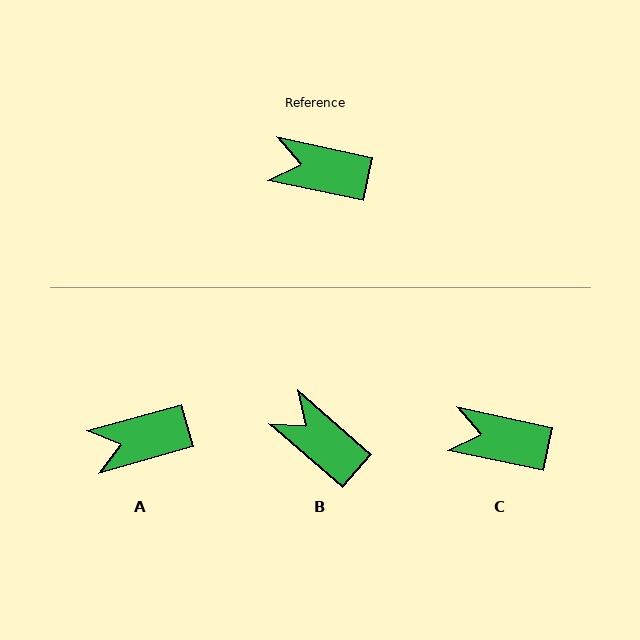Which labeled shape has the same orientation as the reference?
C.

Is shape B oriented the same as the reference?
No, it is off by about 29 degrees.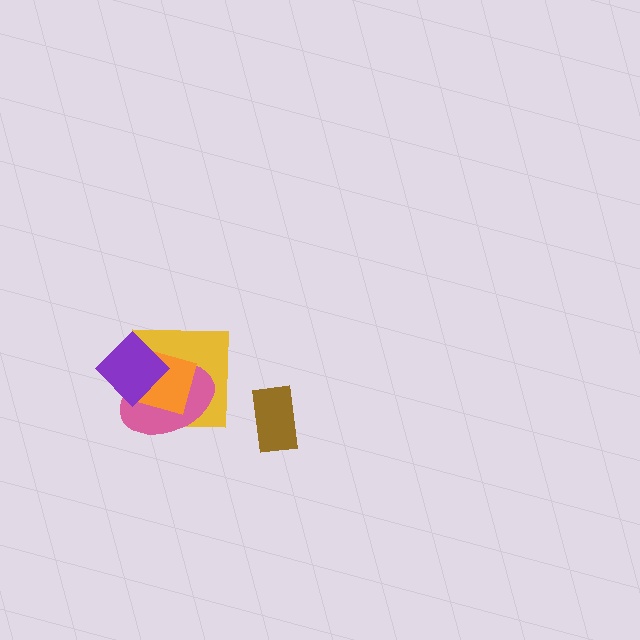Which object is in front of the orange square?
The purple diamond is in front of the orange square.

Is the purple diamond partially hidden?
No, no other shape covers it.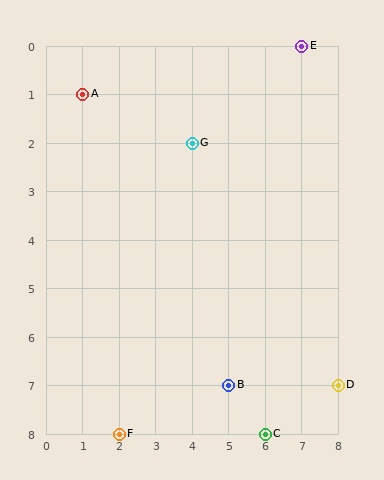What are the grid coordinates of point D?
Point D is at grid coordinates (8, 7).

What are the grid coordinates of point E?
Point E is at grid coordinates (7, 0).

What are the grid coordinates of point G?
Point G is at grid coordinates (4, 2).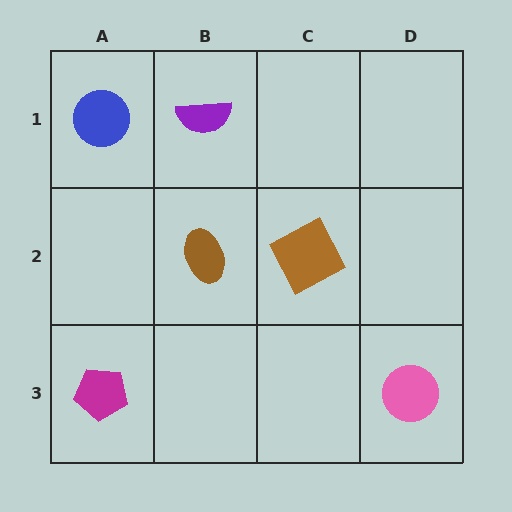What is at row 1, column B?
A purple semicircle.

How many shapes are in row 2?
2 shapes.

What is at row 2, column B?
A brown ellipse.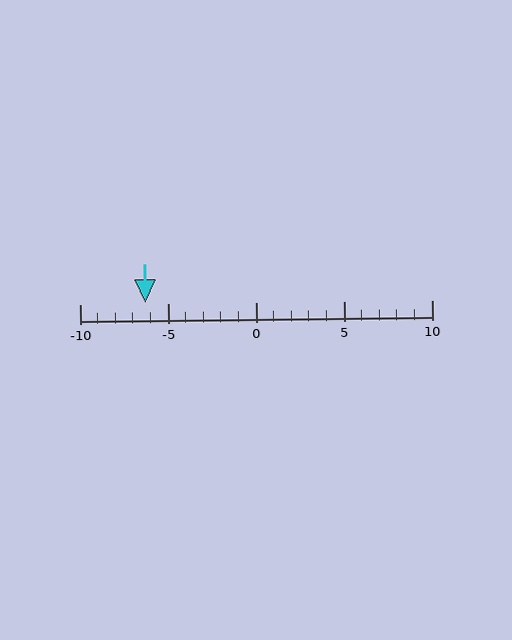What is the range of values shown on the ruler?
The ruler shows values from -10 to 10.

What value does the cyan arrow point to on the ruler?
The cyan arrow points to approximately -6.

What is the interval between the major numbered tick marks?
The major tick marks are spaced 5 units apart.